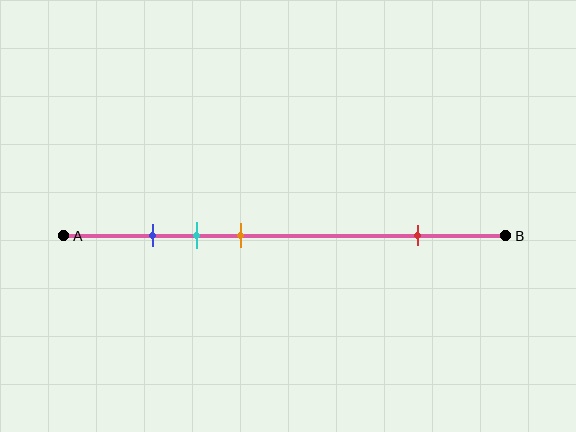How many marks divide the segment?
There are 4 marks dividing the segment.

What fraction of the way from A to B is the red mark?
The red mark is approximately 80% (0.8) of the way from A to B.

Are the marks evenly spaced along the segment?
No, the marks are not evenly spaced.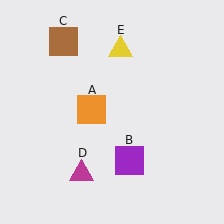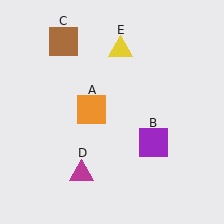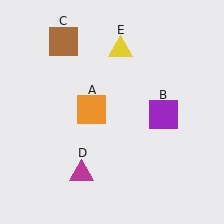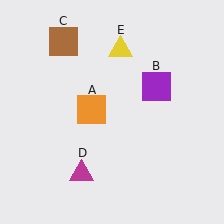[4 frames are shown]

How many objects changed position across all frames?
1 object changed position: purple square (object B).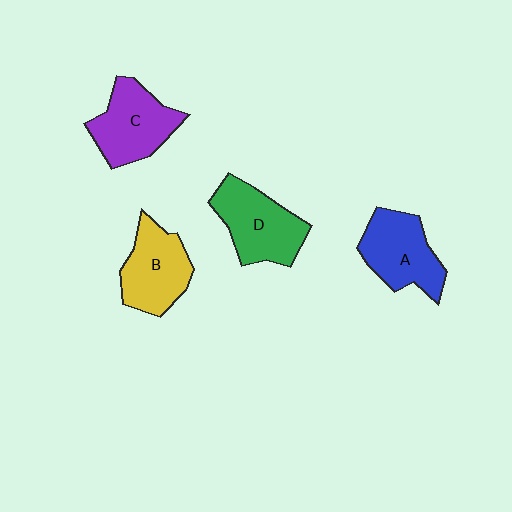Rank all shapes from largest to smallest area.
From largest to smallest: D (green), C (purple), A (blue), B (yellow).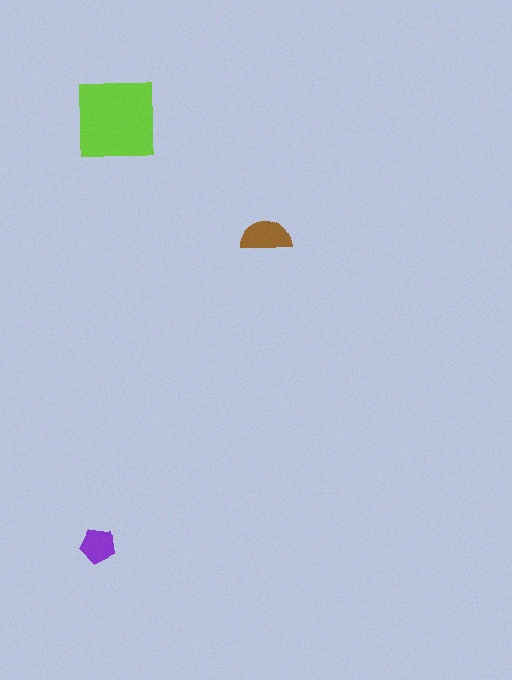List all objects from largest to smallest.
The lime square, the brown semicircle, the purple pentagon.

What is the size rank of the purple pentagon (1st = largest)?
3rd.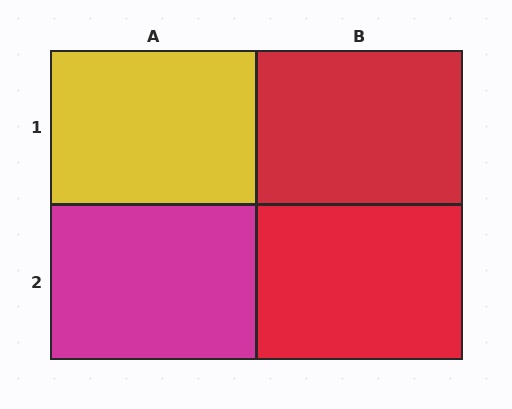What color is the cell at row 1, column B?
Red.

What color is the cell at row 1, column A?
Yellow.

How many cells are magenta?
1 cell is magenta.